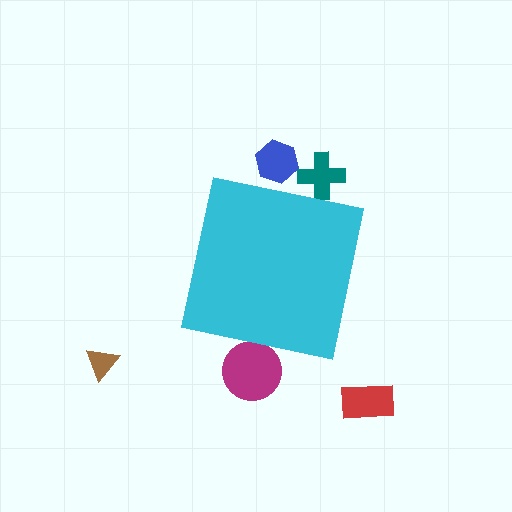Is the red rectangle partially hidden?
No, the red rectangle is fully visible.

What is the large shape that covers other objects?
A cyan square.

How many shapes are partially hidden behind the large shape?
3 shapes are partially hidden.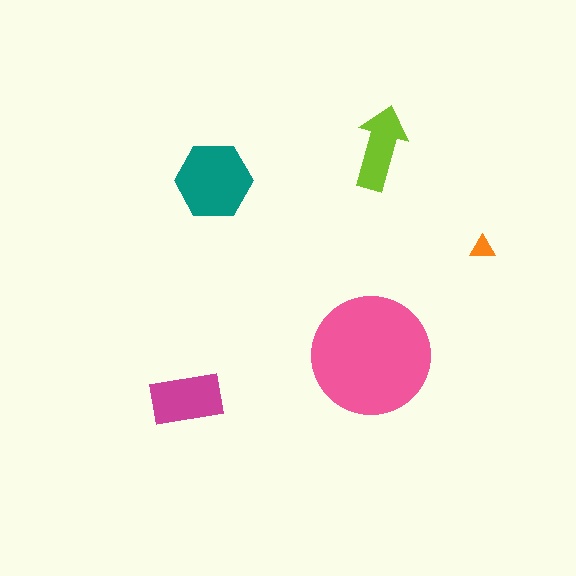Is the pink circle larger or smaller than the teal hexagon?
Larger.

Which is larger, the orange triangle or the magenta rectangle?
The magenta rectangle.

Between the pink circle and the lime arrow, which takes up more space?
The pink circle.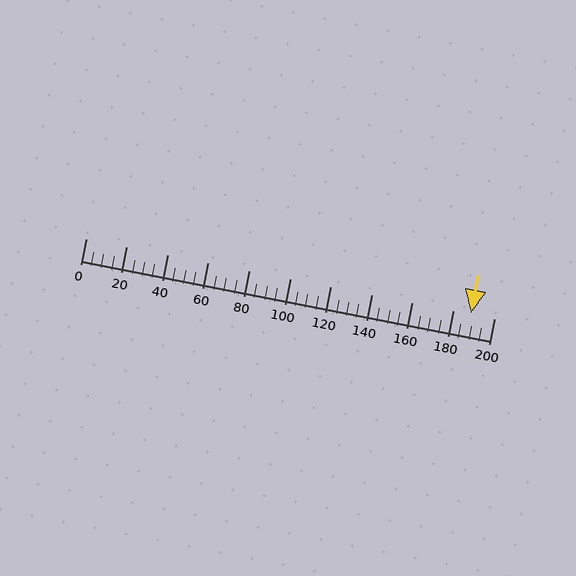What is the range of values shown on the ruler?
The ruler shows values from 0 to 200.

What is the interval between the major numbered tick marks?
The major tick marks are spaced 20 units apart.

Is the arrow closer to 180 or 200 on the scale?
The arrow is closer to 180.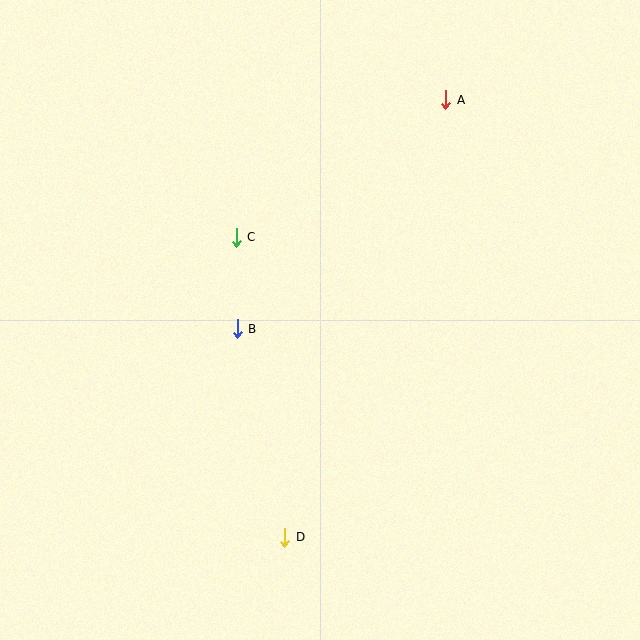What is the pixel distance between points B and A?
The distance between B and A is 309 pixels.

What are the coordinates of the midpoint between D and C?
The midpoint between D and C is at (260, 387).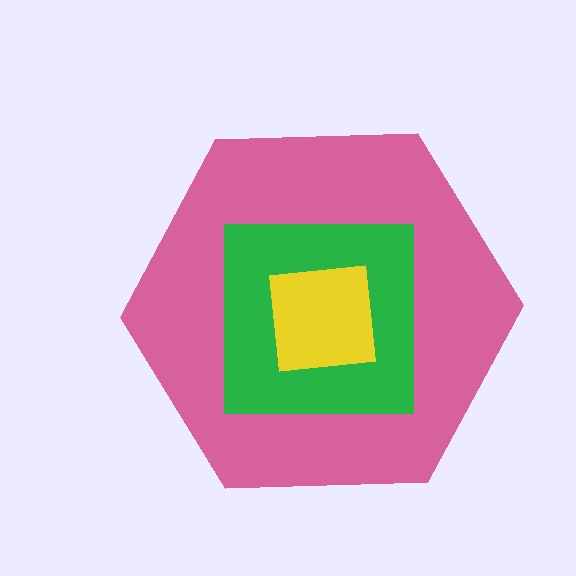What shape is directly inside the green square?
The yellow square.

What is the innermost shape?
The yellow square.